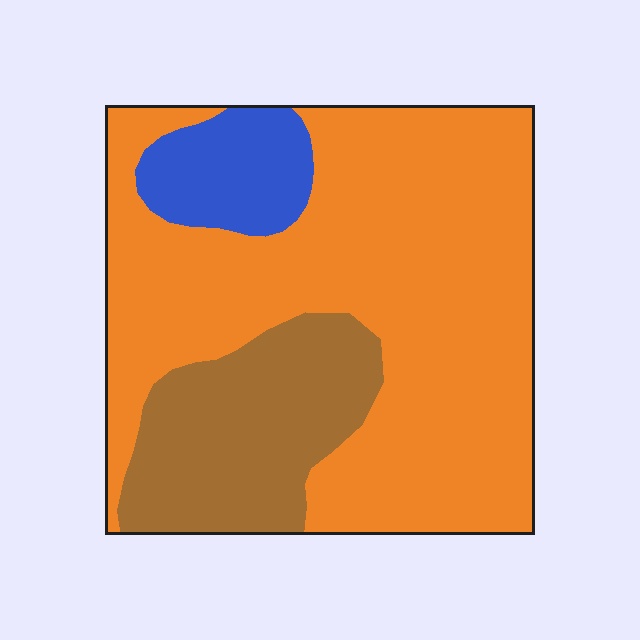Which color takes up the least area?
Blue, at roughly 10%.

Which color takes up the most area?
Orange, at roughly 70%.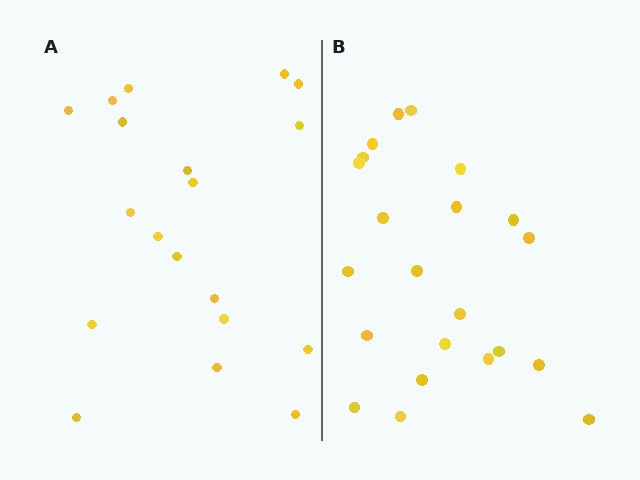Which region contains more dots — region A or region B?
Region B (the right region) has more dots.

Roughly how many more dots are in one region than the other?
Region B has just a few more — roughly 2 or 3 more dots than region A.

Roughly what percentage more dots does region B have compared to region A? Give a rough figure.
About 15% more.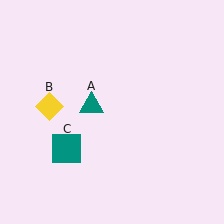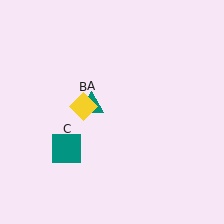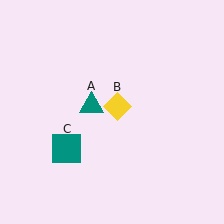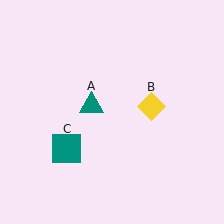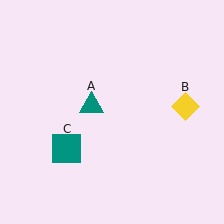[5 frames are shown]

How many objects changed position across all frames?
1 object changed position: yellow diamond (object B).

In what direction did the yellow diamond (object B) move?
The yellow diamond (object B) moved right.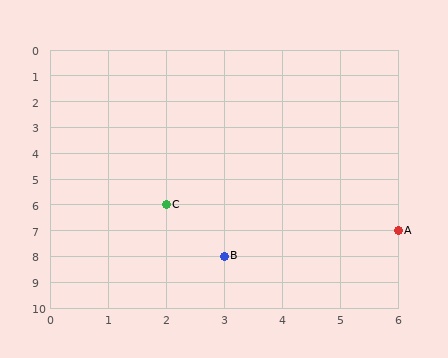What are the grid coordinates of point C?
Point C is at grid coordinates (2, 6).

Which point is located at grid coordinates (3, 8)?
Point B is at (3, 8).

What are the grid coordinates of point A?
Point A is at grid coordinates (6, 7).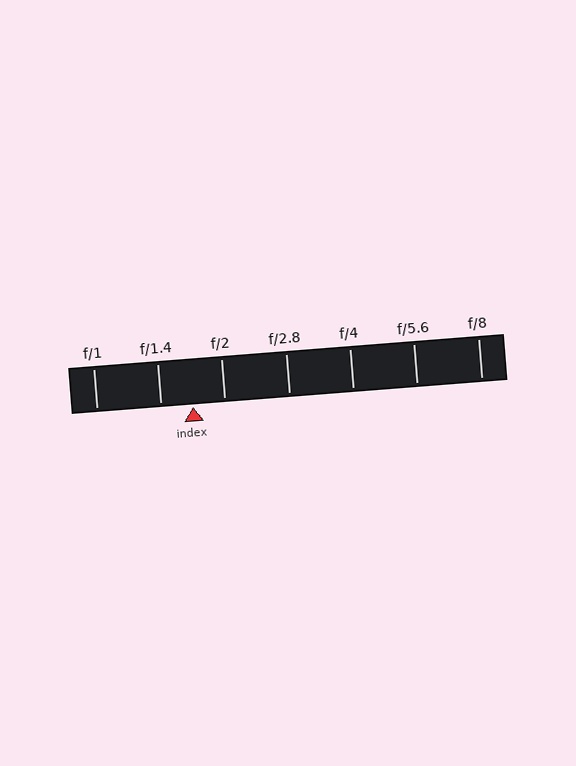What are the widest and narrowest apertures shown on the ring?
The widest aperture shown is f/1 and the narrowest is f/8.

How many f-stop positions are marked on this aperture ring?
There are 7 f-stop positions marked.